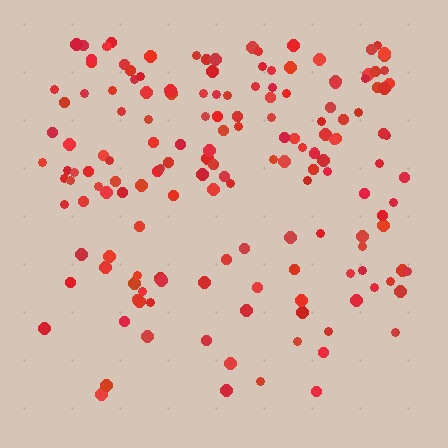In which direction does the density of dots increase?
From bottom to top, with the top side densest.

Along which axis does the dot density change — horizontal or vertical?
Vertical.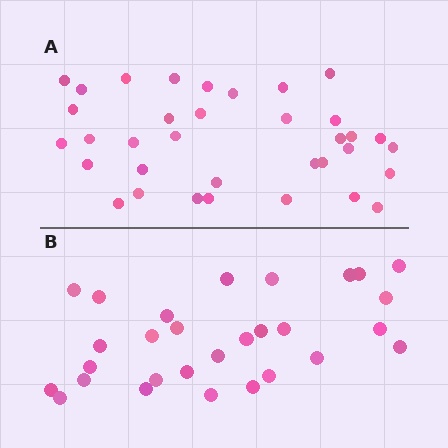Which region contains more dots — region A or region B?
Region A (the top region) has more dots.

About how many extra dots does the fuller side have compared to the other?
Region A has about 6 more dots than region B.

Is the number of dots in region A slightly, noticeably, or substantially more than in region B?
Region A has only slightly more — the two regions are fairly close. The ratio is roughly 1.2 to 1.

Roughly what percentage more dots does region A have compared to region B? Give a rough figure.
About 20% more.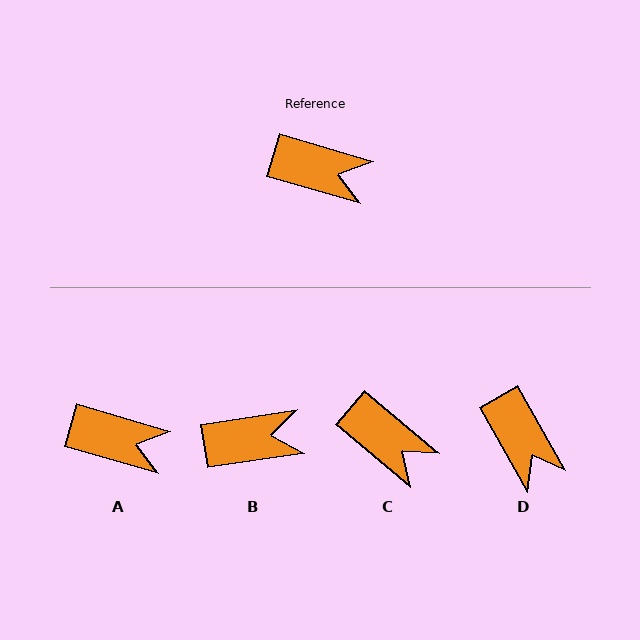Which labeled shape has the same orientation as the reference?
A.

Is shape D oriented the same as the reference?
No, it is off by about 44 degrees.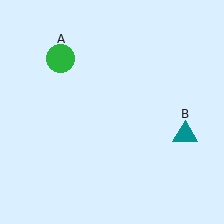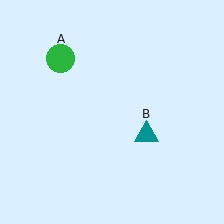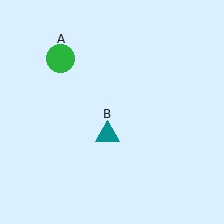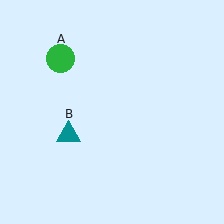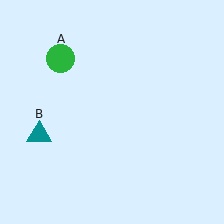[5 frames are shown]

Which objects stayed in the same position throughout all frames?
Green circle (object A) remained stationary.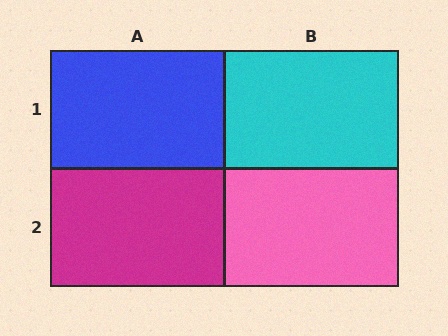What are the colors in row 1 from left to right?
Blue, cyan.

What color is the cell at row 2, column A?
Magenta.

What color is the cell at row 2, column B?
Pink.